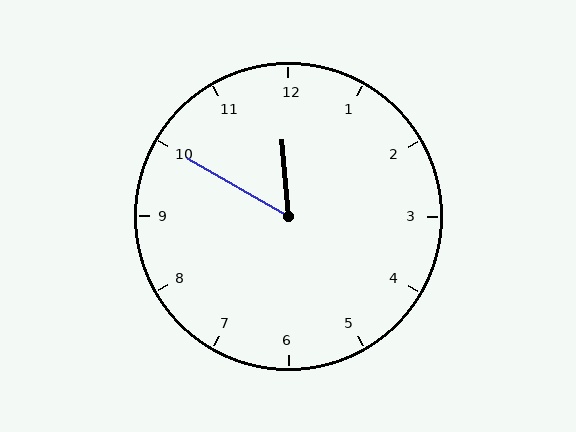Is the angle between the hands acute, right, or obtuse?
It is acute.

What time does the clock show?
11:50.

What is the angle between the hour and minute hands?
Approximately 55 degrees.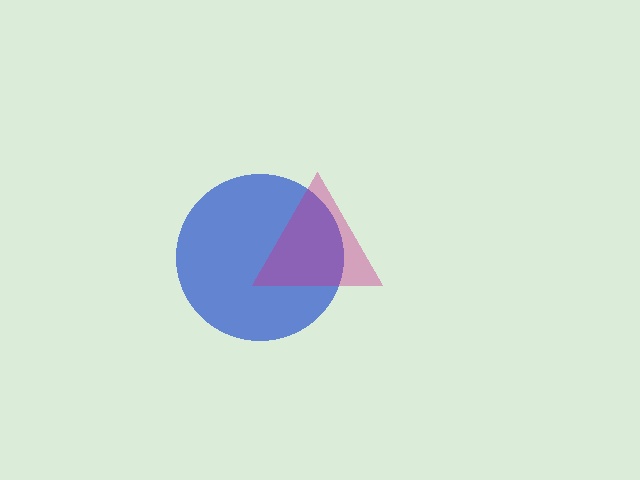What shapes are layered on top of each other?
The layered shapes are: a blue circle, a magenta triangle.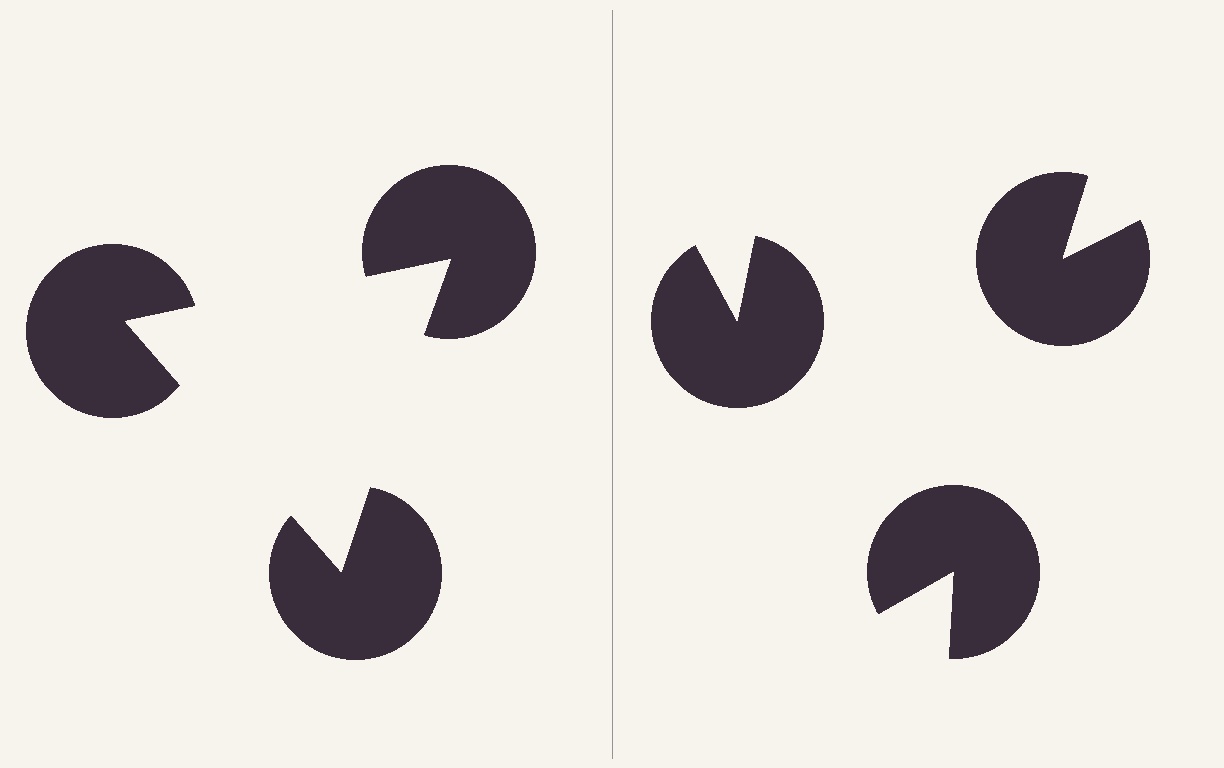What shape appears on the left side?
An illusory triangle.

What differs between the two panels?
The pac-man discs are positioned identically on both sides; only the wedge orientations differ. On the left they align to a triangle; on the right they are misaligned.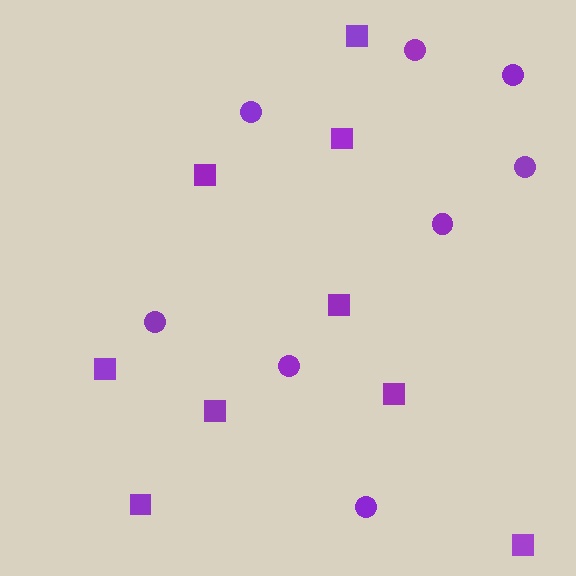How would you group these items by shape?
There are 2 groups: one group of circles (8) and one group of squares (9).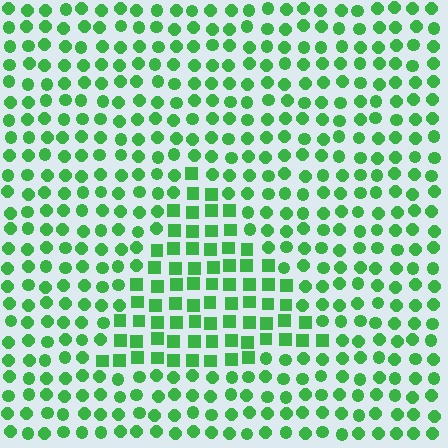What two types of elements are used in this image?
The image uses squares inside the triangle region and circles outside it.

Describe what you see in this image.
The image is filled with small green elements arranged in a uniform grid. A triangle-shaped region contains squares, while the surrounding area contains circles. The boundary is defined purely by the change in element shape.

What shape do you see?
I see a triangle.